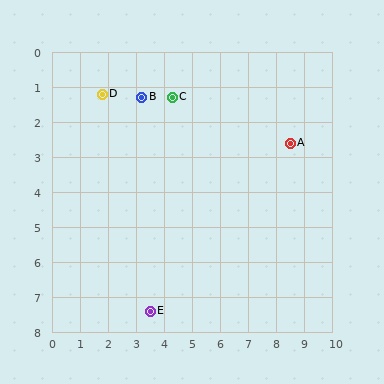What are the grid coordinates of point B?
Point B is at approximately (3.2, 1.3).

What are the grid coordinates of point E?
Point E is at approximately (3.5, 7.4).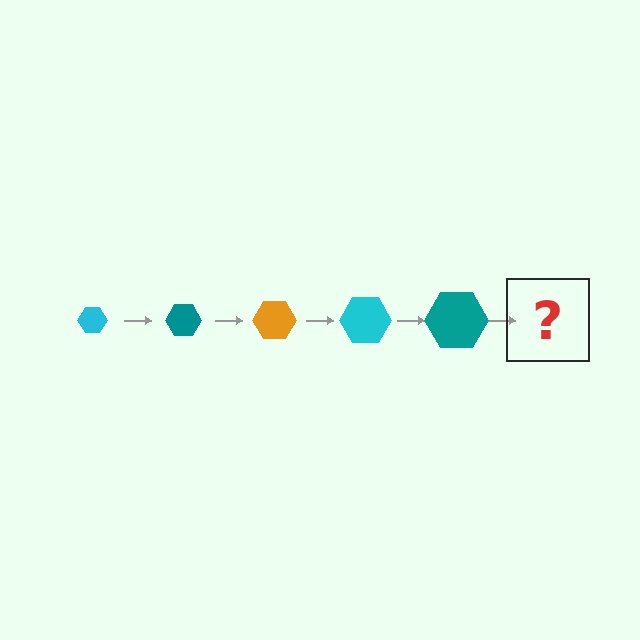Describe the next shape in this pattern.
It should be an orange hexagon, larger than the previous one.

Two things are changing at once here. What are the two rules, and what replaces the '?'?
The two rules are that the hexagon grows larger each step and the color cycles through cyan, teal, and orange. The '?' should be an orange hexagon, larger than the previous one.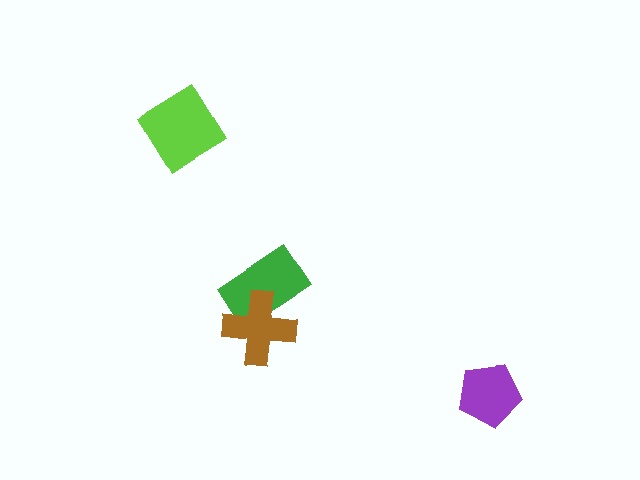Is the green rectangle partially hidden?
Yes, it is partially covered by another shape.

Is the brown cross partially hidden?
No, no other shape covers it.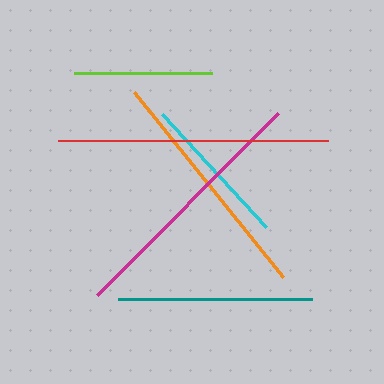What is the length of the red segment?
The red segment is approximately 271 pixels long.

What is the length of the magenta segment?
The magenta segment is approximately 256 pixels long.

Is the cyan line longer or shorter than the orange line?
The orange line is longer than the cyan line.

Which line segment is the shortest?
The lime line is the shortest at approximately 138 pixels.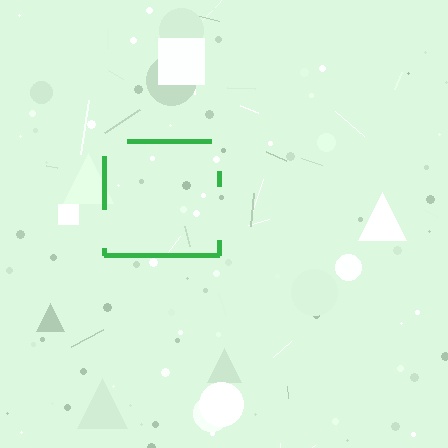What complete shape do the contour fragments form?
The contour fragments form a square.